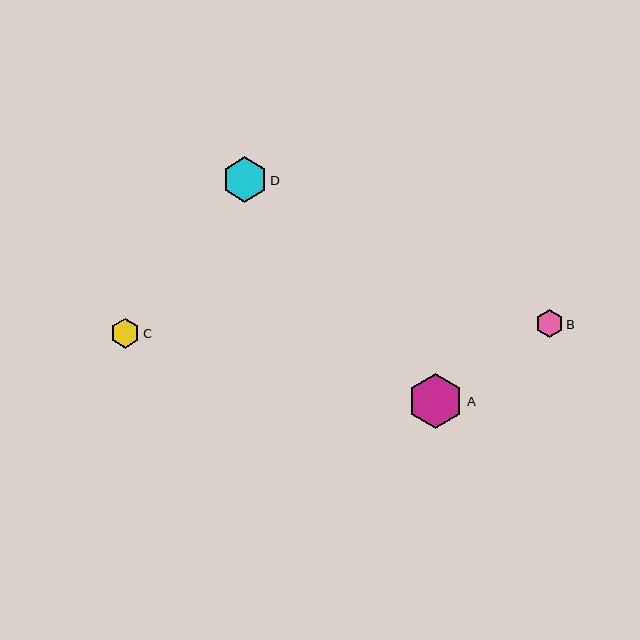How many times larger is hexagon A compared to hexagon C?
Hexagon A is approximately 1.9 times the size of hexagon C.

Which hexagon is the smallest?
Hexagon B is the smallest with a size of approximately 28 pixels.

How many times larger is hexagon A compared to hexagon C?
Hexagon A is approximately 1.9 times the size of hexagon C.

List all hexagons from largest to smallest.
From largest to smallest: A, D, C, B.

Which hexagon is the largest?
Hexagon A is the largest with a size of approximately 55 pixels.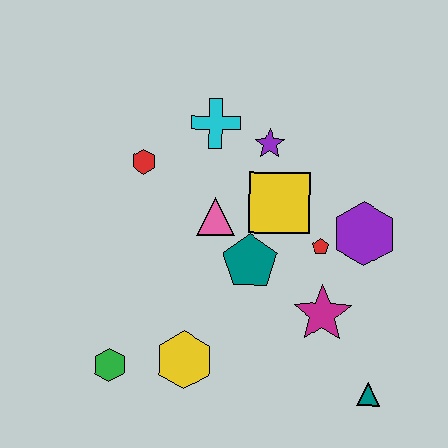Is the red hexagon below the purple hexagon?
No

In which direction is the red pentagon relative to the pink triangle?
The red pentagon is to the right of the pink triangle.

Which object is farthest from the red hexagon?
The teal triangle is farthest from the red hexagon.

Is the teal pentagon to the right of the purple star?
No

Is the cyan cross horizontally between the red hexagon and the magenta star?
Yes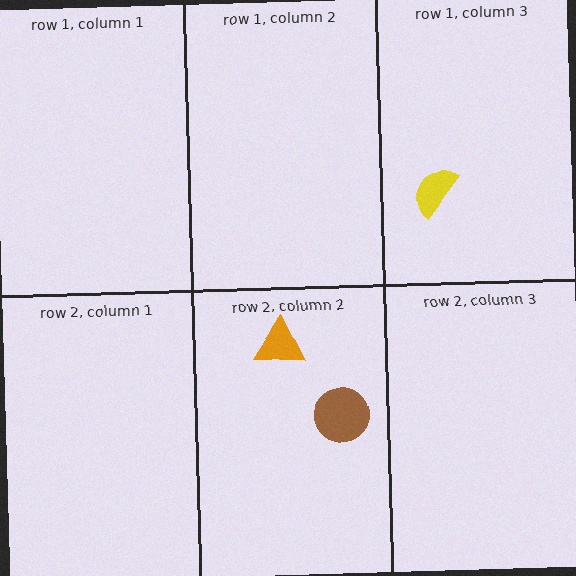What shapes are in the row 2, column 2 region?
The orange triangle, the brown circle.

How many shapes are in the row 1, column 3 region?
1.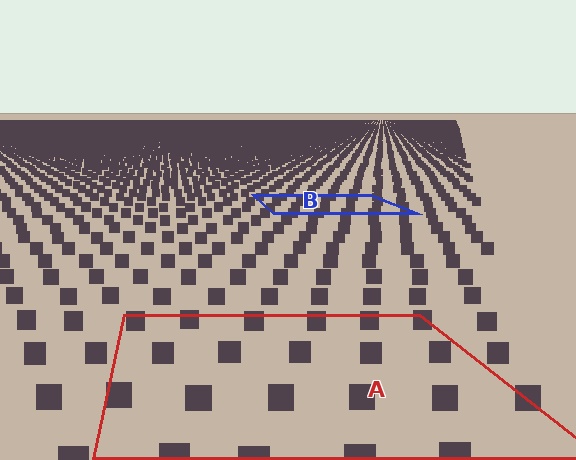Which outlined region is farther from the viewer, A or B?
Region B is farther from the viewer — the texture elements inside it appear smaller and more densely packed.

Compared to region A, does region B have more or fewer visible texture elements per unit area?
Region B has more texture elements per unit area — they are packed more densely because it is farther away.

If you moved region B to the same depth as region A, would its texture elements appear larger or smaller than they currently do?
They would appear larger. At a closer depth, the same texture elements are projected at a bigger on-screen size.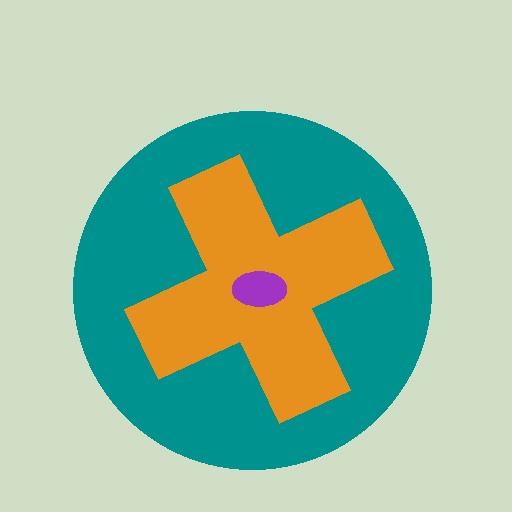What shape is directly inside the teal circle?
The orange cross.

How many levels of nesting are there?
3.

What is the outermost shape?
The teal circle.